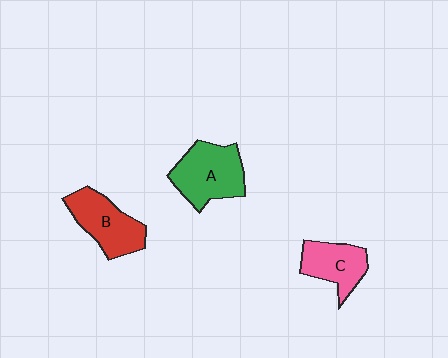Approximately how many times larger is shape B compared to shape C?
Approximately 1.2 times.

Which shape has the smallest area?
Shape C (pink).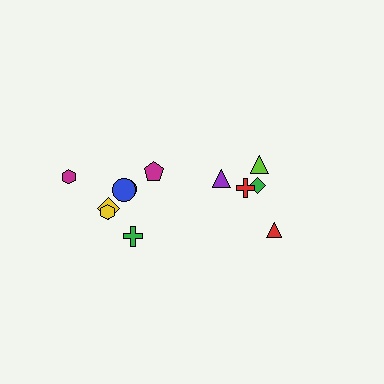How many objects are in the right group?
There are 5 objects.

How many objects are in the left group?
There are 7 objects.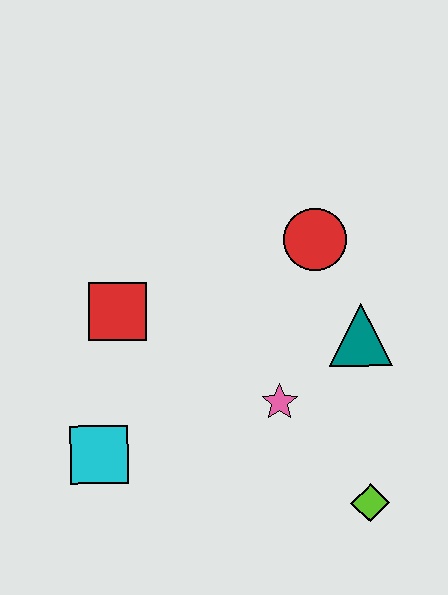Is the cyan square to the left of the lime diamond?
Yes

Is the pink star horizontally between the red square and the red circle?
Yes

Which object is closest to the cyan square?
The red square is closest to the cyan square.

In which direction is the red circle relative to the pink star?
The red circle is above the pink star.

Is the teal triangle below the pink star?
No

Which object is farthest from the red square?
The lime diamond is farthest from the red square.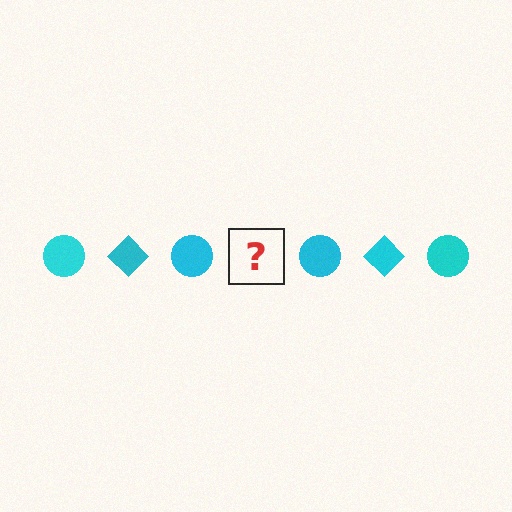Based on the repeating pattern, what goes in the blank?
The blank should be a cyan diamond.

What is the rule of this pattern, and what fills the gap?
The rule is that the pattern cycles through circle, diamond shapes in cyan. The gap should be filled with a cyan diamond.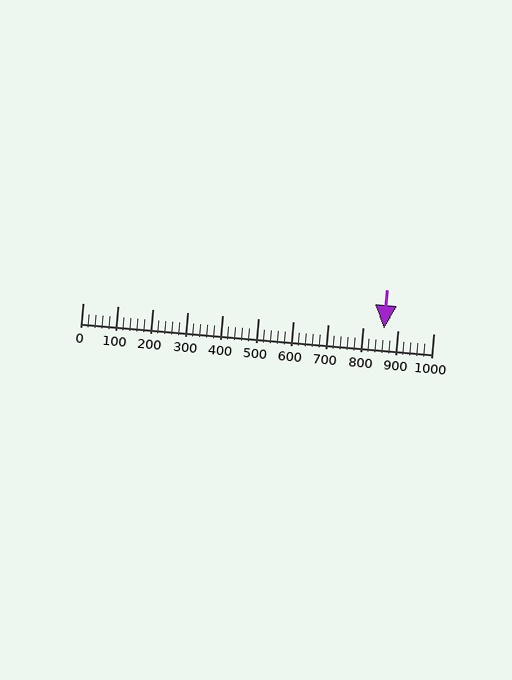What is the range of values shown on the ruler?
The ruler shows values from 0 to 1000.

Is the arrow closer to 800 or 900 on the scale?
The arrow is closer to 900.